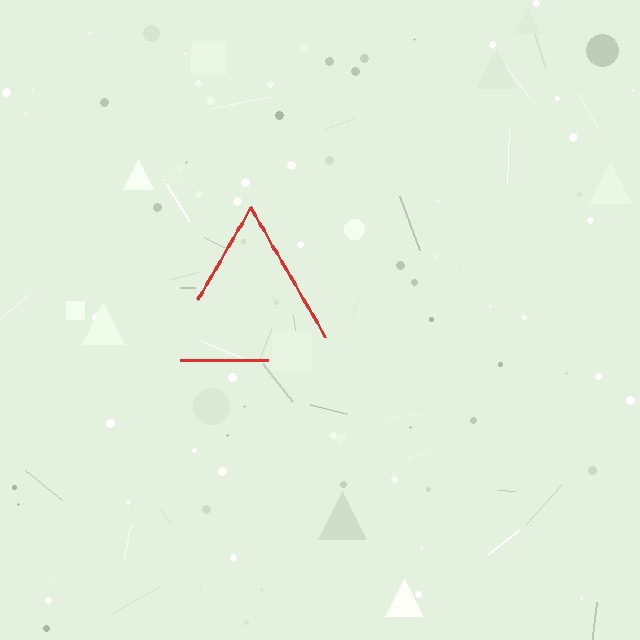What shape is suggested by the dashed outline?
The dashed outline suggests a triangle.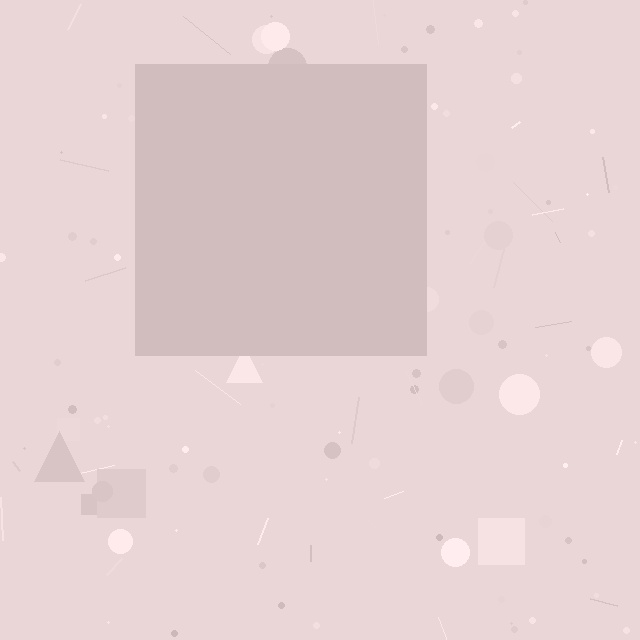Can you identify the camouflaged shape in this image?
The camouflaged shape is a square.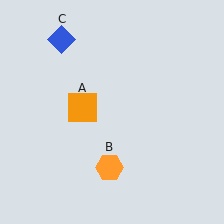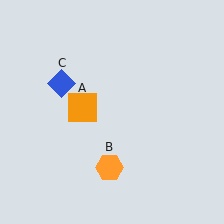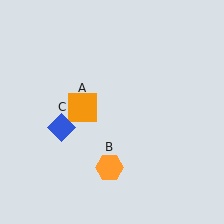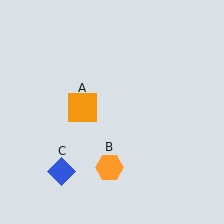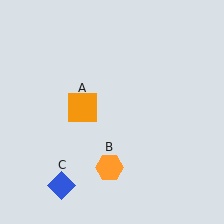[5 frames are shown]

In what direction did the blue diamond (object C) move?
The blue diamond (object C) moved down.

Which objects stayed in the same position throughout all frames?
Orange square (object A) and orange hexagon (object B) remained stationary.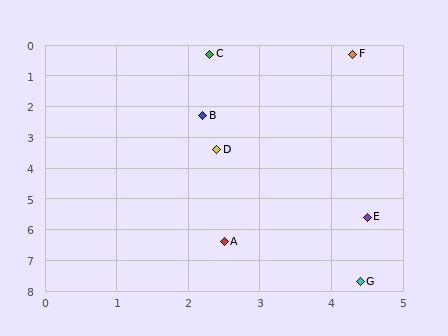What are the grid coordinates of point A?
Point A is at approximately (2.5, 6.4).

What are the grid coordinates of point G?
Point G is at approximately (4.4, 7.7).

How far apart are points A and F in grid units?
Points A and F are about 6.4 grid units apart.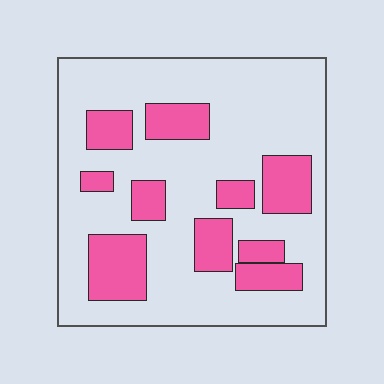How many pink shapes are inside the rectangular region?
10.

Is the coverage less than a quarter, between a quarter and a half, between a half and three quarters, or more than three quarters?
Between a quarter and a half.